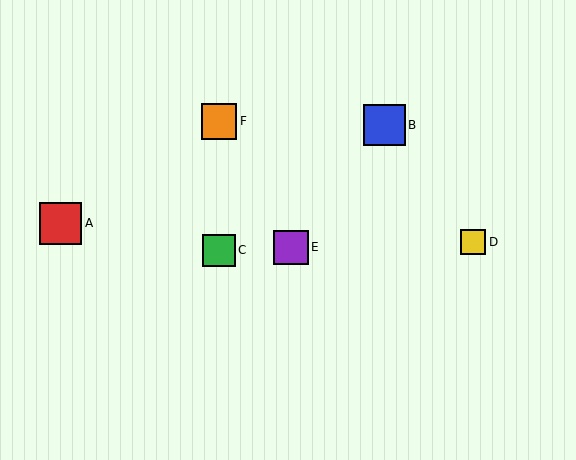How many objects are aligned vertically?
2 objects (C, F) are aligned vertically.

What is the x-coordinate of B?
Object B is at x≈384.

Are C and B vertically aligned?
No, C is at x≈219 and B is at x≈384.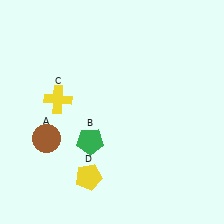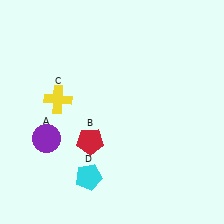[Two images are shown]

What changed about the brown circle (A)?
In Image 1, A is brown. In Image 2, it changed to purple.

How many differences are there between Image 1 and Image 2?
There are 3 differences between the two images.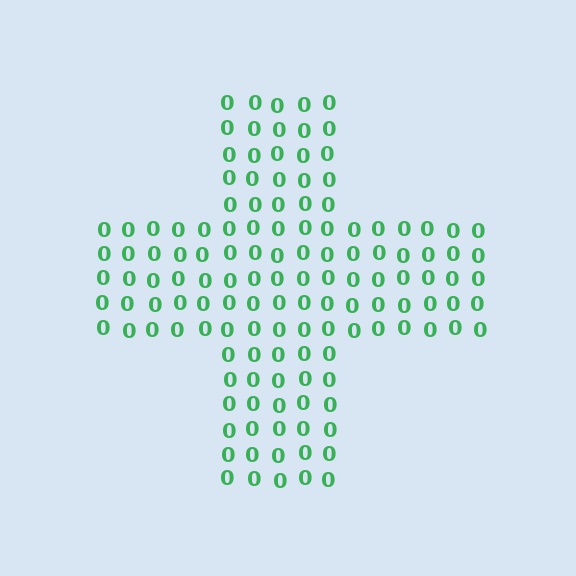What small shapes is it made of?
It is made of small digit 0's.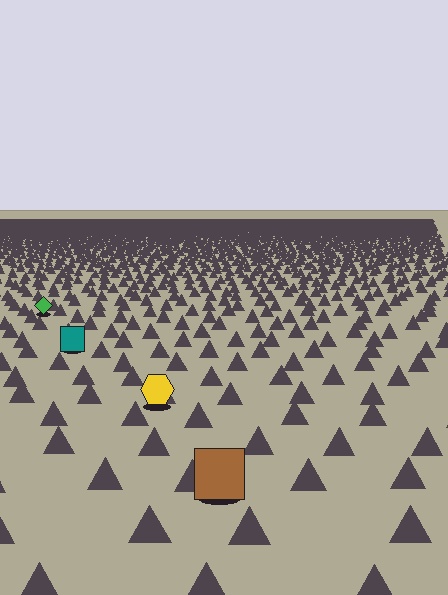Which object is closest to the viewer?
The brown square is closest. The texture marks near it are larger and more spread out.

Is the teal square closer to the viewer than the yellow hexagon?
No. The yellow hexagon is closer — you can tell from the texture gradient: the ground texture is coarser near it.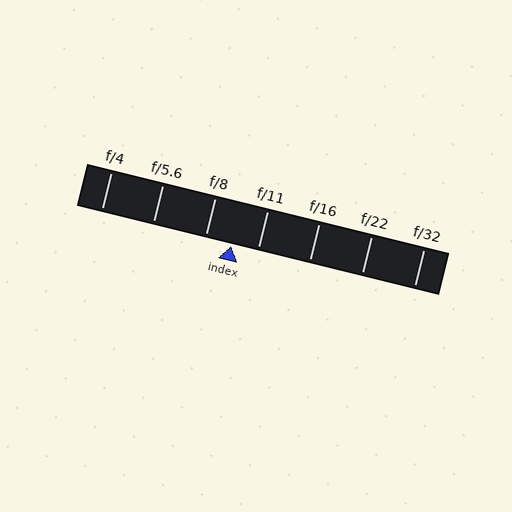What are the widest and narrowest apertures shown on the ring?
The widest aperture shown is f/4 and the narrowest is f/32.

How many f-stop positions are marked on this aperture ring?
There are 7 f-stop positions marked.